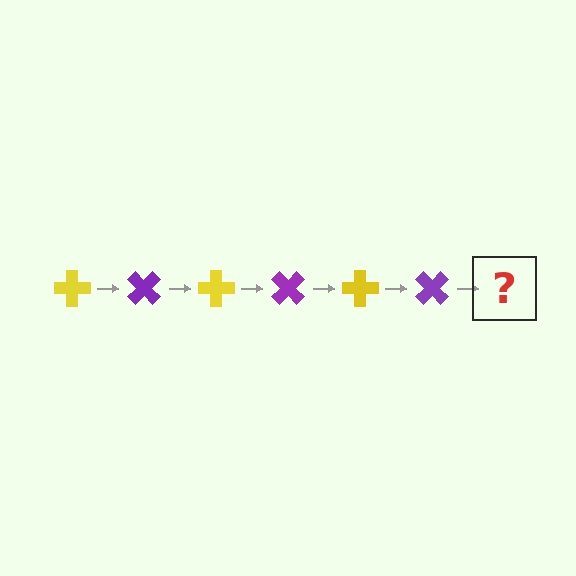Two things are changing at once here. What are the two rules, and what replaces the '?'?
The two rules are that it rotates 45 degrees each step and the color cycles through yellow and purple. The '?' should be a yellow cross, rotated 270 degrees from the start.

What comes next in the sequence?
The next element should be a yellow cross, rotated 270 degrees from the start.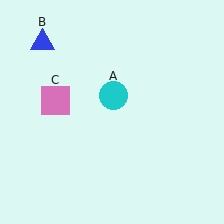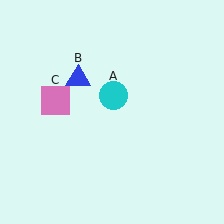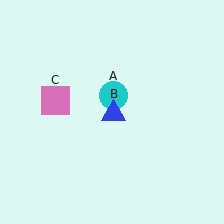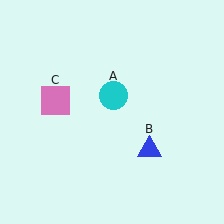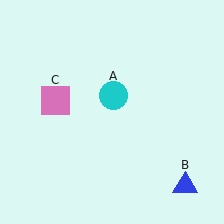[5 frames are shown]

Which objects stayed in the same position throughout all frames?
Cyan circle (object A) and pink square (object C) remained stationary.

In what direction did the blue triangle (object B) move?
The blue triangle (object B) moved down and to the right.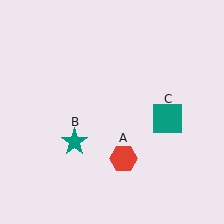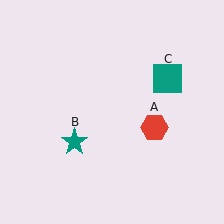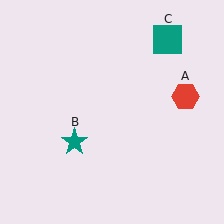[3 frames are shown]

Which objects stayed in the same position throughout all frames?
Teal star (object B) remained stationary.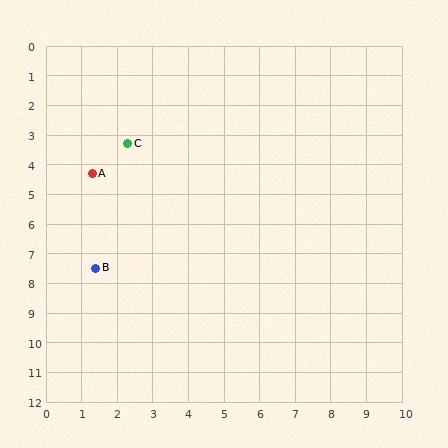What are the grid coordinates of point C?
Point C is at approximately (2.3, 3.3).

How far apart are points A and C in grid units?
Points A and C are about 1.4 grid units apart.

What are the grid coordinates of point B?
Point B is at approximately (1.4, 7.5).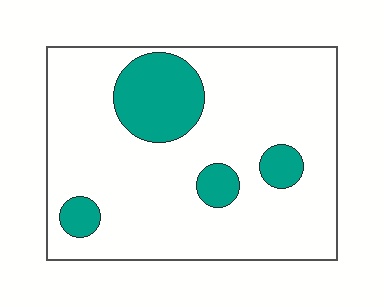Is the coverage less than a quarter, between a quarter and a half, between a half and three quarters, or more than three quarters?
Less than a quarter.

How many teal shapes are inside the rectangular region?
4.